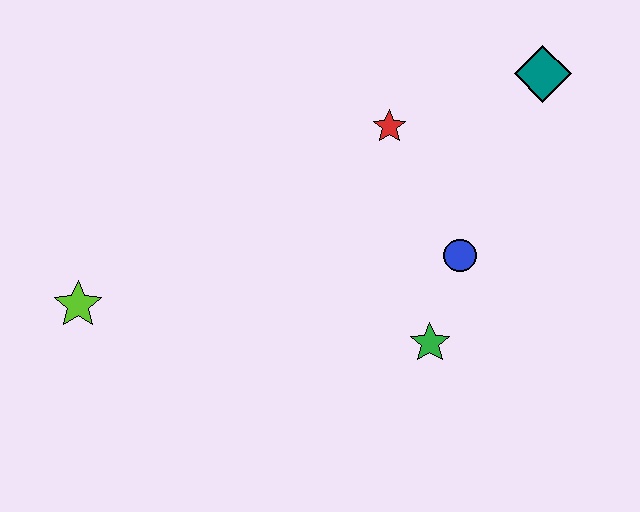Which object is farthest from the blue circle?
The lime star is farthest from the blue circle.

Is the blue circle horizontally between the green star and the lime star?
No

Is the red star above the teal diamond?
No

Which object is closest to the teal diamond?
The red star is closest to the teal diamond.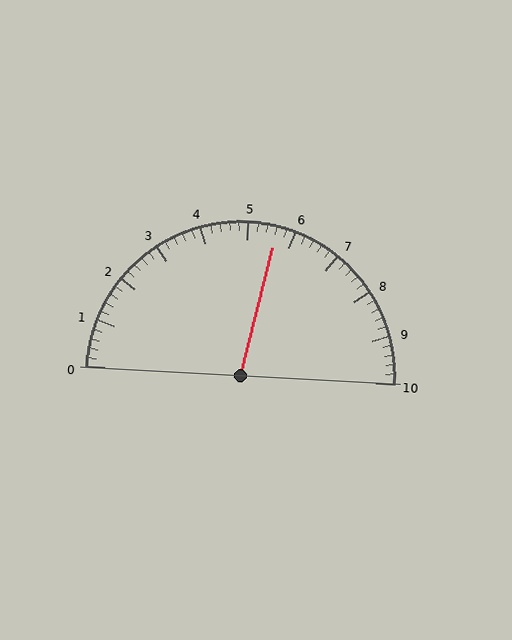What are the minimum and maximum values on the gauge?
The gauge ranges from 0 to 10.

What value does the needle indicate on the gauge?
The needle indicates approximately 5.6.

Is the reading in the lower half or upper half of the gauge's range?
The reading is in the upper half of the range (0 to 10).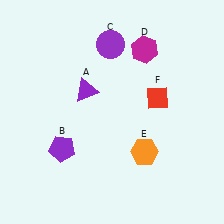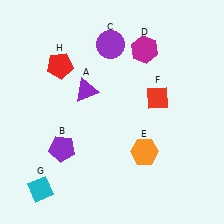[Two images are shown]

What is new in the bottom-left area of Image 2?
A cyan diamond (G) was added in the bottom-left area of Image 2.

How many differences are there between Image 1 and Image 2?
There are 2 differences between the two images.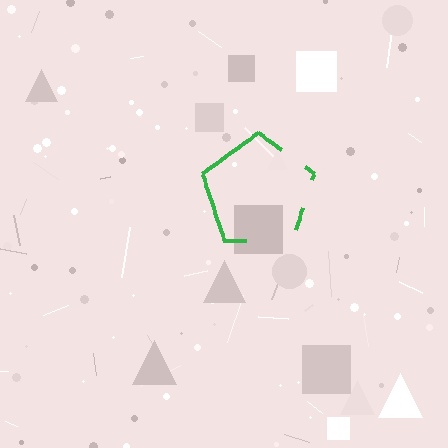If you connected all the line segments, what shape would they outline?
They would outline a pentagon.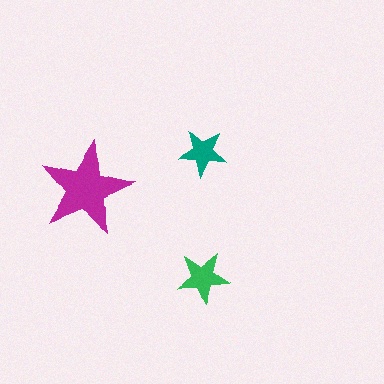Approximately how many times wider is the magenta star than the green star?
About 2 times wider.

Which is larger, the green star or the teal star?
The green one.